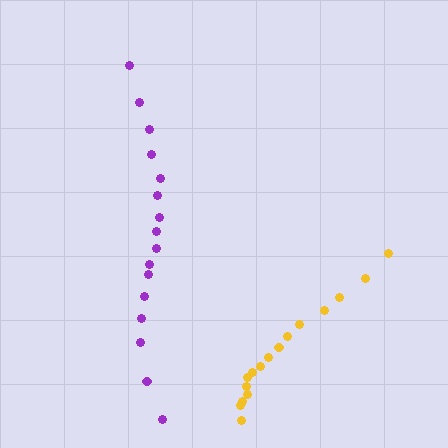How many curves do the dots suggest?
There are 2 distinct paths.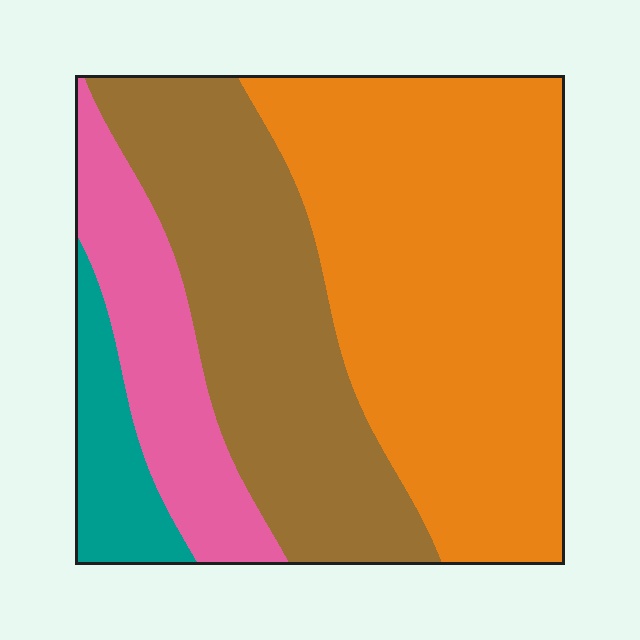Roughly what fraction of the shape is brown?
Brown takes up between a quarter and a half of the shape.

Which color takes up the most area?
Orange, at roughly 45%.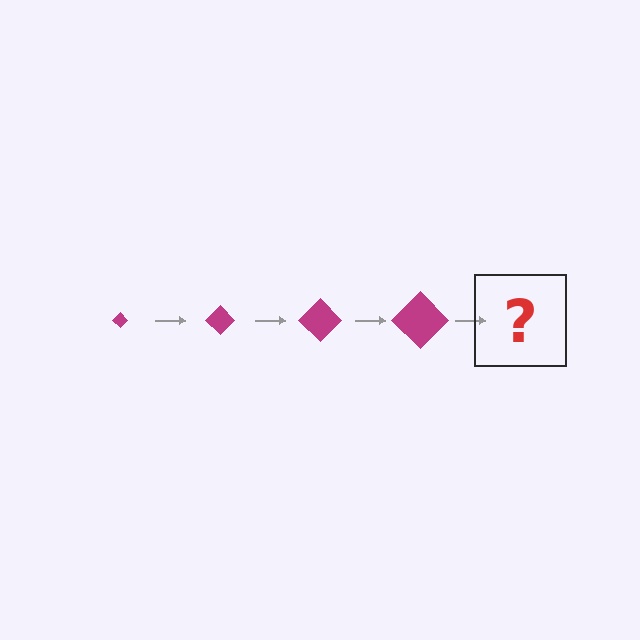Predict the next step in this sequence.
The next step is a magenta diamond, larger than the previous one.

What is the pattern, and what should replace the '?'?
The pattern is that the diamond gets progressively larger each step. The '?' should be a magenta diamond, larger than the previous one.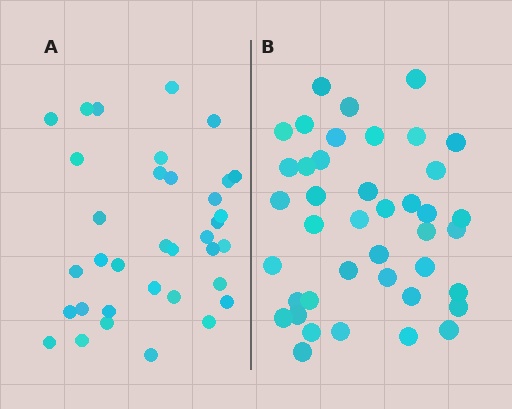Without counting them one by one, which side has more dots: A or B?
Region B (the right region) has more dots.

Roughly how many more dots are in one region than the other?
Region B has about 6 more dots than region A.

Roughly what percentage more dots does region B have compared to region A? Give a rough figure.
About 15% more.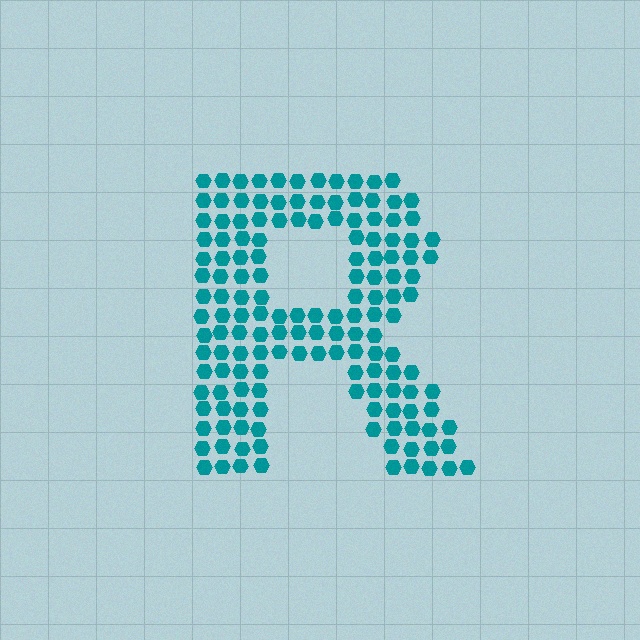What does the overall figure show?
The overall figure shows the letter R.